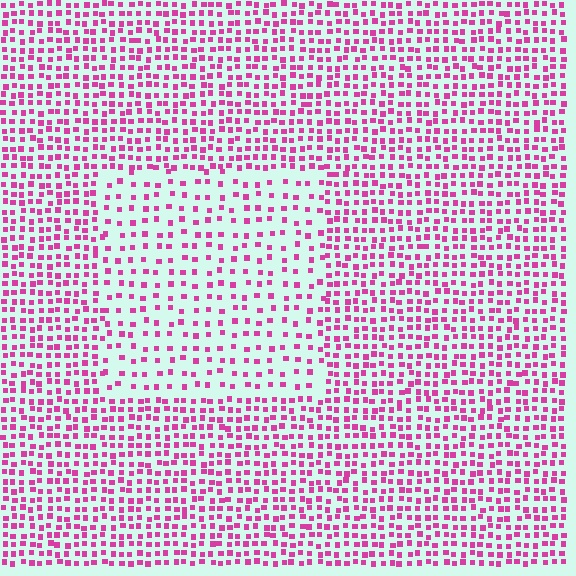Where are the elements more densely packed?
The elements are more densely packed outside the rectangle boundary.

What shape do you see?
I see a rectangle.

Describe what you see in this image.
The image contains small magenta elements arranged at two different densities. A rectangle-shaped region is visible where the elements are less densely packed than the surrounding area.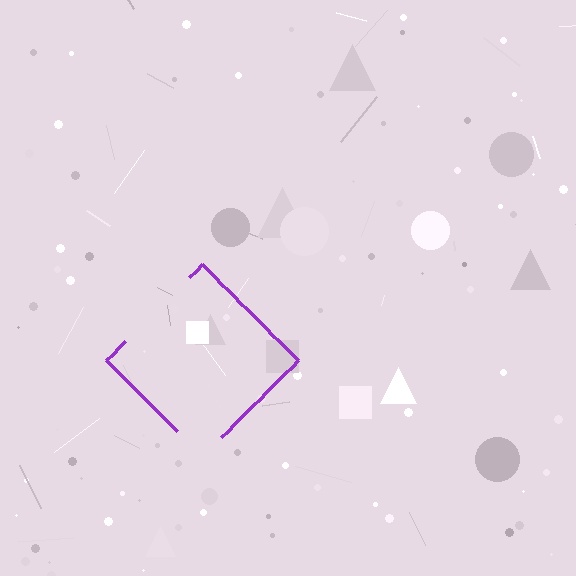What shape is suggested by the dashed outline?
The dashed outline suggests a diamond.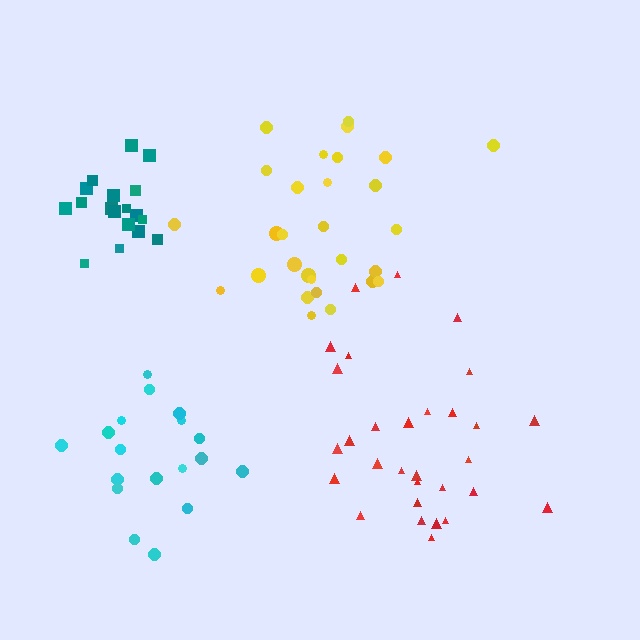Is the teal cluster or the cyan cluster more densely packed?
Teal.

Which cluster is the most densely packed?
Teal.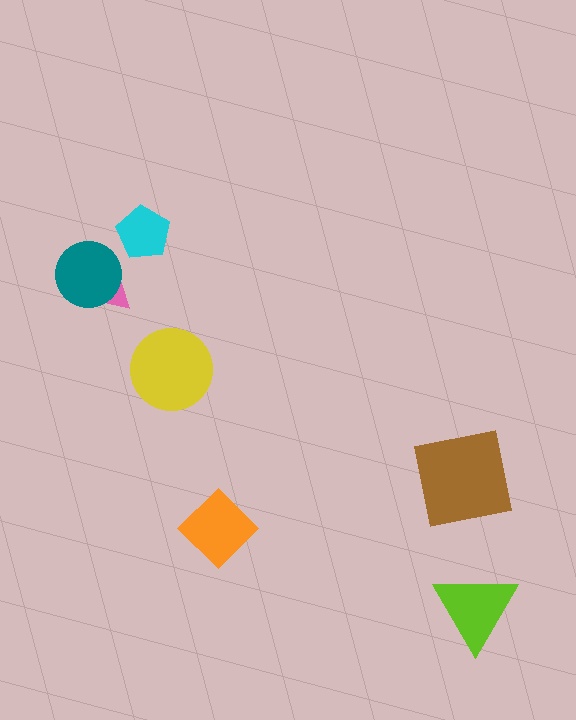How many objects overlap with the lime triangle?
0 objects overlap with the lime triangle.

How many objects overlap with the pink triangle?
1 object overlaps with the pink triangle.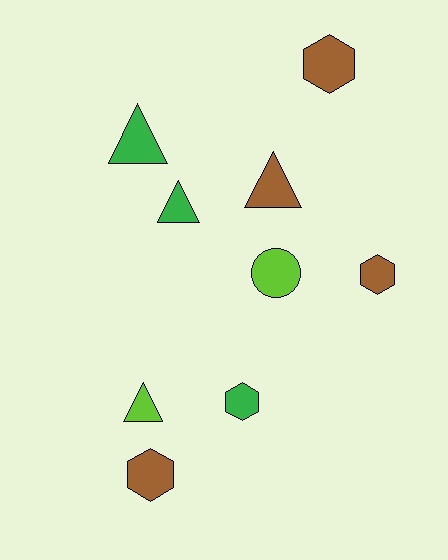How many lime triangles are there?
There is 1 lime triangle.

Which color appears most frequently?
Brown, with 4 objects.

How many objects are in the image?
There are 9 objects.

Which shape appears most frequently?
Triangle, with 4 objects.